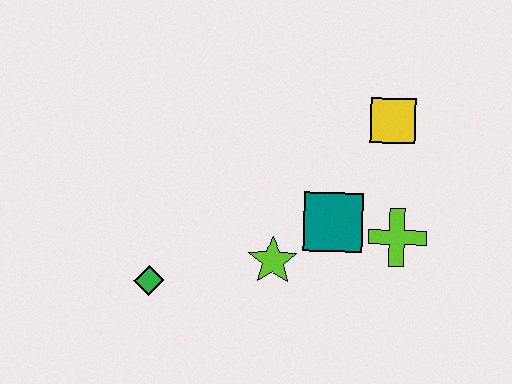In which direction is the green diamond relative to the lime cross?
The green diamond is to the left of the lime cross.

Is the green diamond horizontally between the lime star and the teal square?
No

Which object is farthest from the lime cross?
The green diamond is farthest from the lime cross.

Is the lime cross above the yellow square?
No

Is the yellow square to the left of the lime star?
No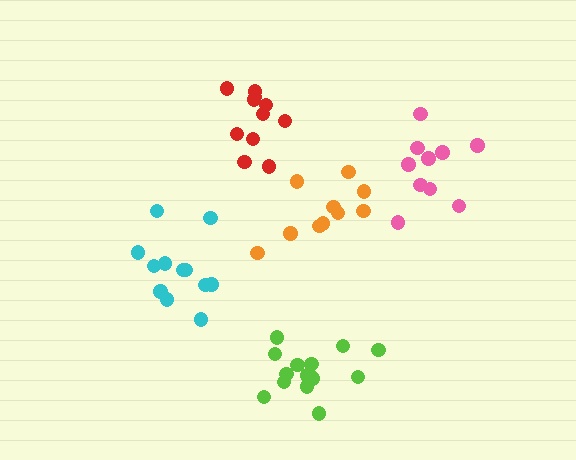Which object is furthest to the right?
The pink cluster is rightmost.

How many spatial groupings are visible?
There are 5 spatial groupings.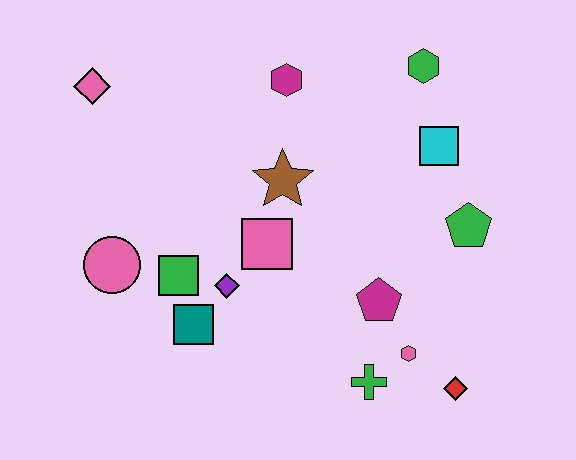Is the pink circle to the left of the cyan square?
Yes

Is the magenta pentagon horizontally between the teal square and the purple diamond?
No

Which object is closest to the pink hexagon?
The green cross is closest to the pink hexagon.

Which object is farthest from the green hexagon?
The pink circle is farthest from the green hexagon.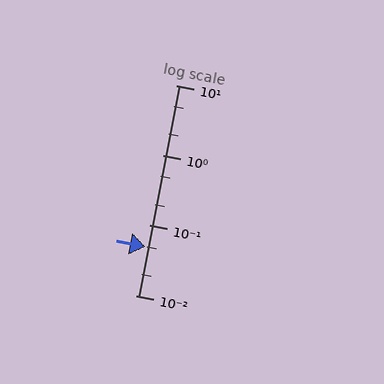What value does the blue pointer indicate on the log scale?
The pointer indicates approximately 0.049.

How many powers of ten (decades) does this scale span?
The scale spans 3 decades, from 0.01 to 10.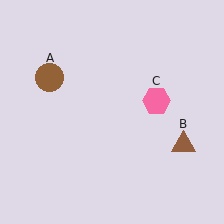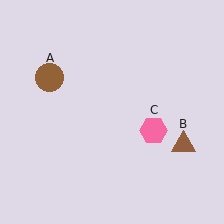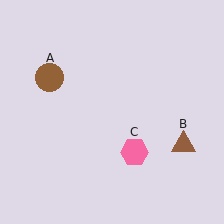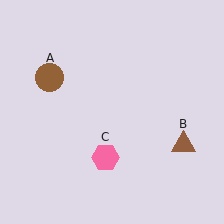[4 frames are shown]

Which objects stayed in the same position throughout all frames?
Brown circle (object A) and brown triangle (object B) remained stationary.